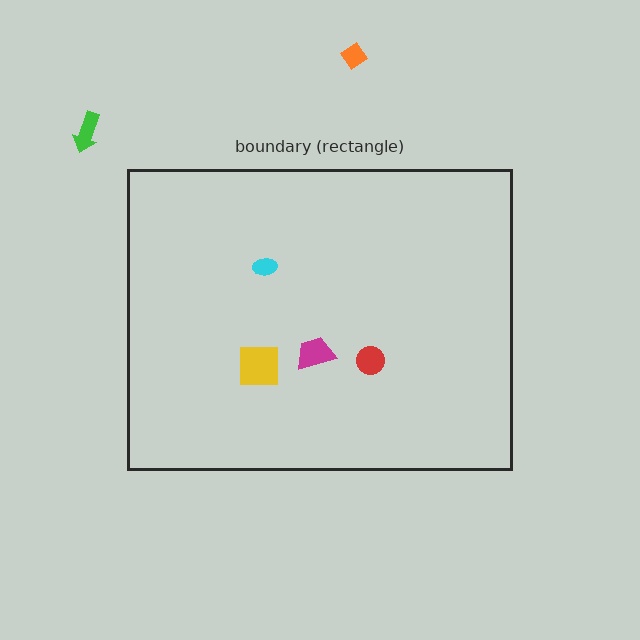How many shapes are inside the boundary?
4 inside, 2 outside.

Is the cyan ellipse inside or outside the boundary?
Inside.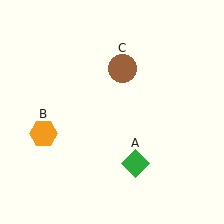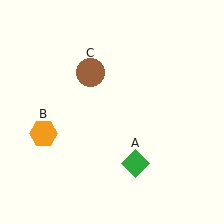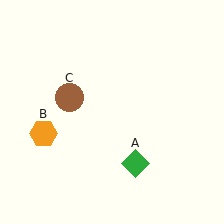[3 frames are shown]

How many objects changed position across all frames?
1 object changed position: brown circle (object C).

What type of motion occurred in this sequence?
The brown circle (object C) rotated counterclockwise around the center of the scene.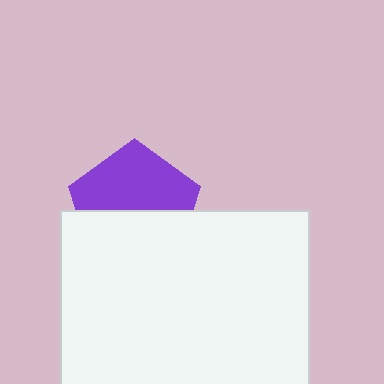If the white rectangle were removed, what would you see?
You would see the complete purple pentagon.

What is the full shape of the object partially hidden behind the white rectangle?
The partially hidden object is a purple pentagon.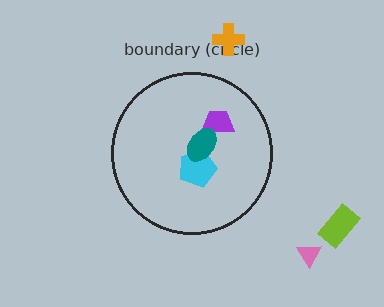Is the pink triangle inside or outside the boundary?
Outside.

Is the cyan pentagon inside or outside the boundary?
Inside.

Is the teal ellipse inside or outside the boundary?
Inside.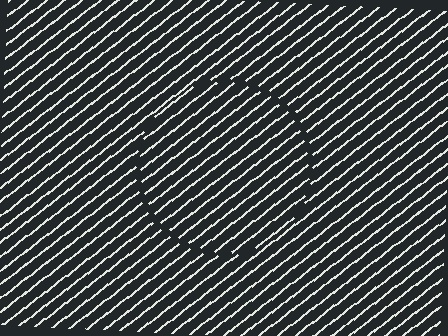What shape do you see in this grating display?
An illusory circle. The interior of the shape contains the same grating, shifted by half a period — the contour is defined by the phase discontinuity where line-ends from the inner and outer gratings abut.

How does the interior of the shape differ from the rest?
The interior of the shape contains the same grating, shifted by half a period — the contour is defined by the phase discontinuity where line-ends from the inner and outer gratings abut.